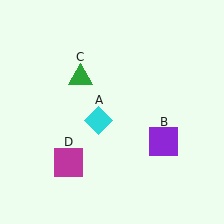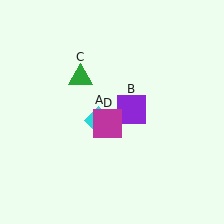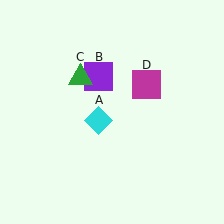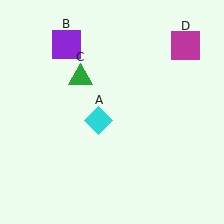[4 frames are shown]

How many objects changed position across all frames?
2 objects changed position: purple square (object B), magenta square (object D).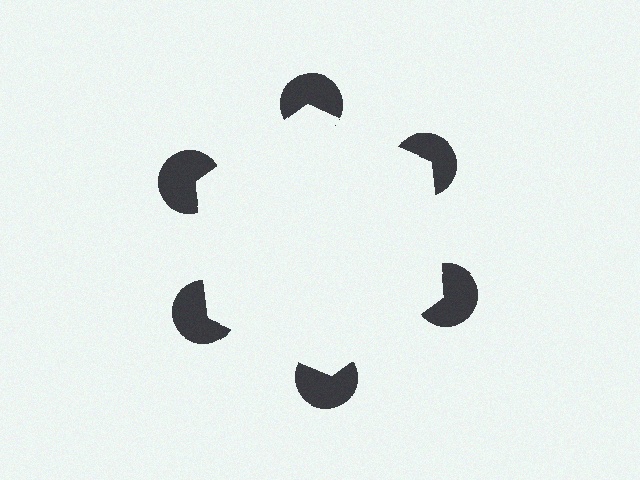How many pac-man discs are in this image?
There are 6 — one at each vertex of the illusory hexagon.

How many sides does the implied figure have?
6 sides.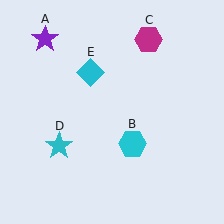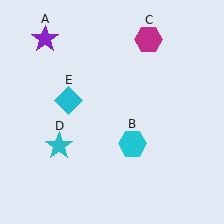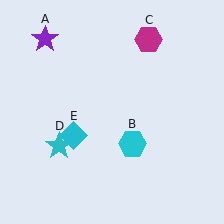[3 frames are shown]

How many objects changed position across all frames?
1 object changed position: cyan diamond (object E).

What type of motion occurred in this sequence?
The cyan diamond (object E) rotated counterclockwise around the center of the scene.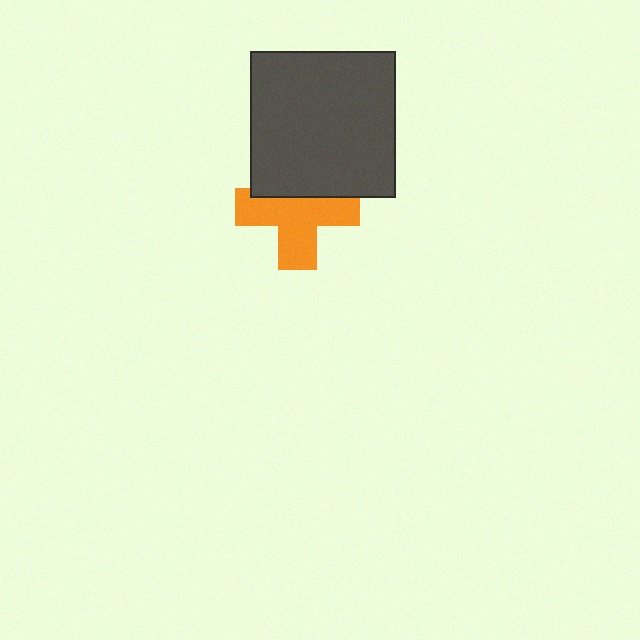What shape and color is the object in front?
The object in front is a dark gray rectangle.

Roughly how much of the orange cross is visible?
Most of it is visible (roughly 65%).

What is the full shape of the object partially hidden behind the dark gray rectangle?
The partially hidden object is an orange cross.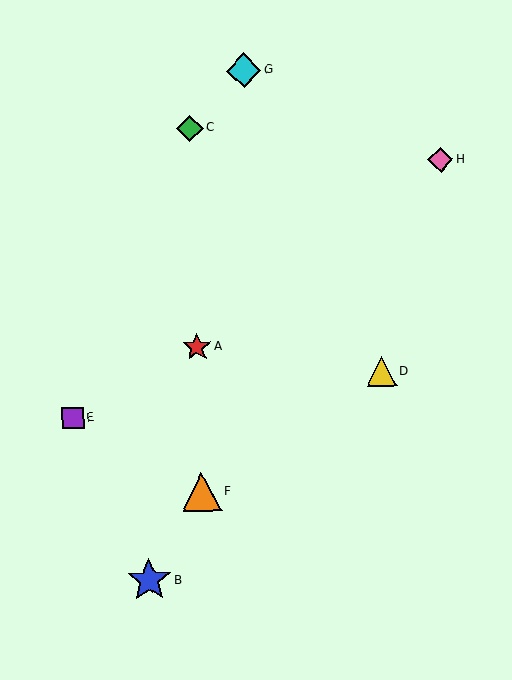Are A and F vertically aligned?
Yes, both are at x≈197.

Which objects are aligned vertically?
Objects A, C, F are aligned vertically.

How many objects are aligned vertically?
3 objects (A, C, F) are aligned vertically.